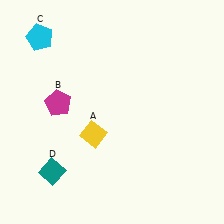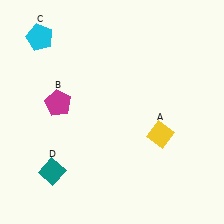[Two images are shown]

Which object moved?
The yellow diamond (A) moved right.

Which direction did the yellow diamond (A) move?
The yellow diamond (A) moved right.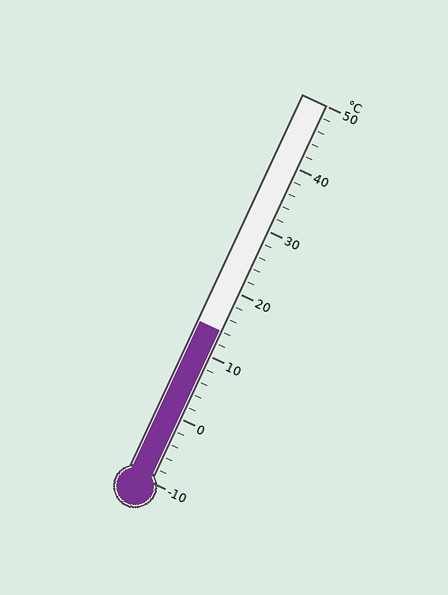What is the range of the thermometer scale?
The thermometer scale ranges from -10°C to 50°C.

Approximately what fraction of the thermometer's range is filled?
The thermometer is filled to approximately 40% of its range.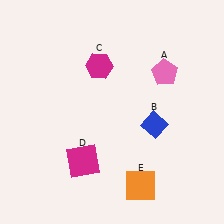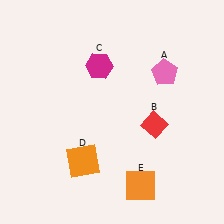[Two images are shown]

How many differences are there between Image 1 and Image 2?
There are 2 differences between the two images.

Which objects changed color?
B changed from blue to red. D changed from magenta to orange.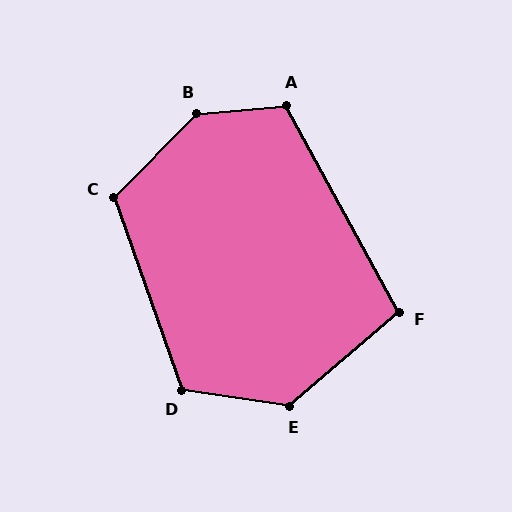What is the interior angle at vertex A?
Approximately 113 degrees (obtuse).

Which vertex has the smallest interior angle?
F, at approximately 102 degrees.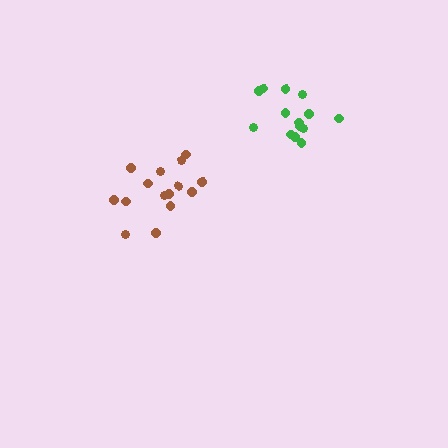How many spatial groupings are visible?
There are 2 spatial groupings.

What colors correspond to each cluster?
The clusters are colored: brown, green.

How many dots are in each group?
Group 1: 15 dots, Group 2: 14 dots (29 total).